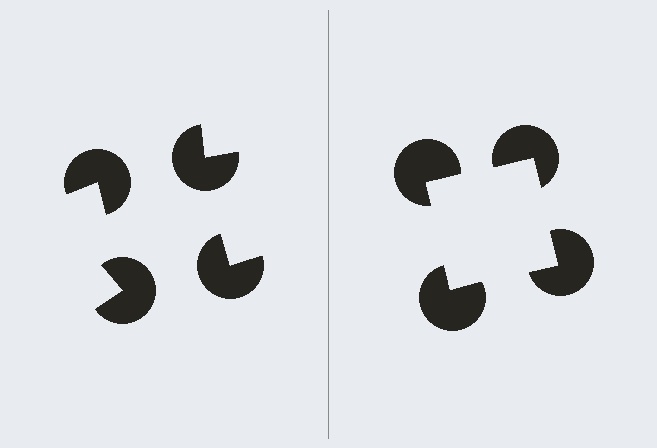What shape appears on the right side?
An illusory square.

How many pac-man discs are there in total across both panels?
8 — 4 on each side.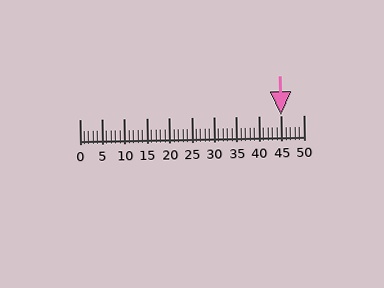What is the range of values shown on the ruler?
The ruler shows values from 0 to 50.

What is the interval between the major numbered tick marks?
The major tick marks are spaced 5 units apart.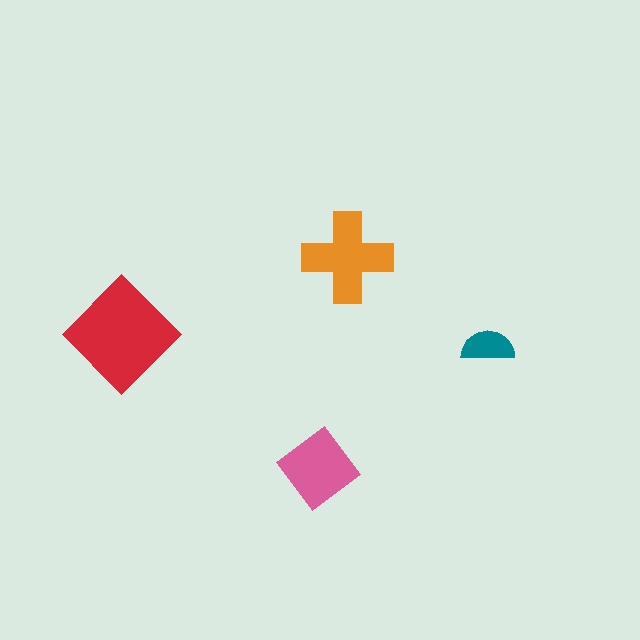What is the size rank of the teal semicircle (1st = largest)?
4th.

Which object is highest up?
The orange cross is topmost.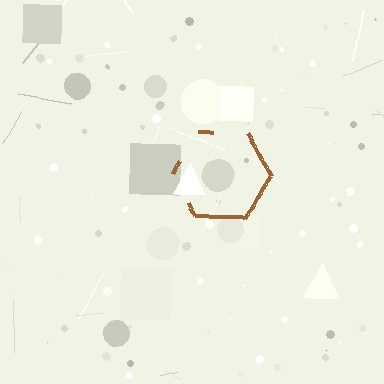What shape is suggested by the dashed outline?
The dashed outline suggests a hexagon.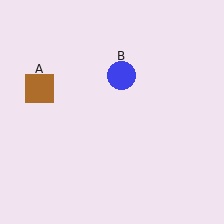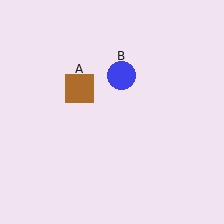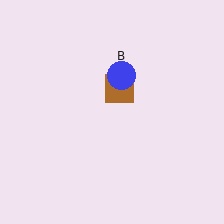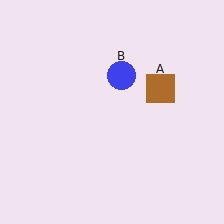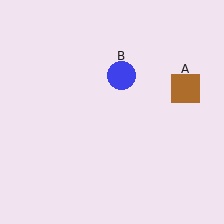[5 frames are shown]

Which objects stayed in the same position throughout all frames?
Blue circle (object B) remained stationary.